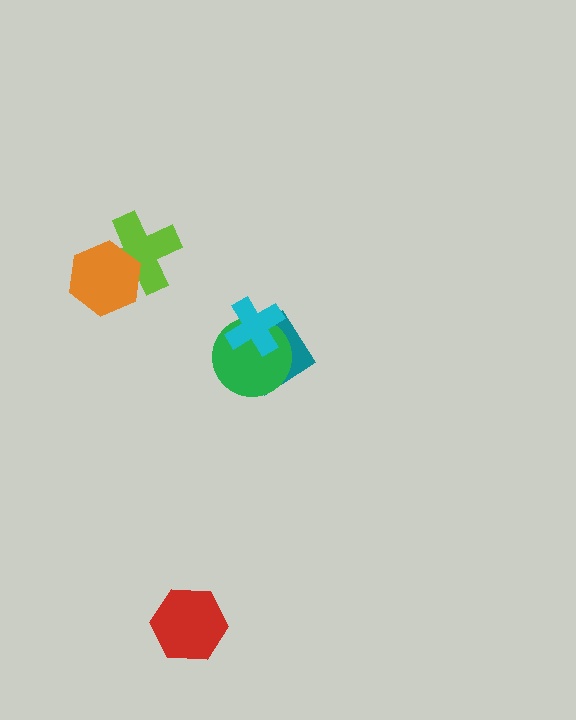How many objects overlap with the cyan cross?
2 objects overlap with the cyan cross.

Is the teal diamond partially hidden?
Yes, it is partially covered by another shape.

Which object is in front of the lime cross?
The orange hexagon is in front of the lime cross.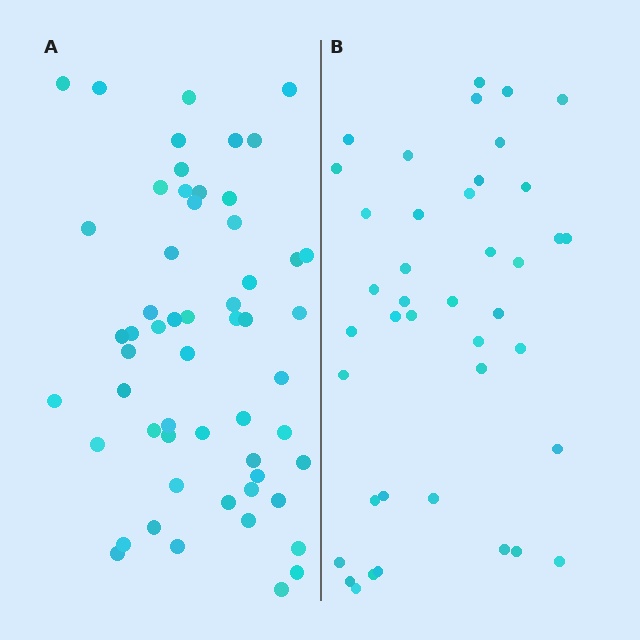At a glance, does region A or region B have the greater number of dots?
Region A (the left region) has more dots.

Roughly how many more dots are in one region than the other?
Region A has approximately 15 more dots than region B.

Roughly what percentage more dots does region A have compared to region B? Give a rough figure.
About 35% more.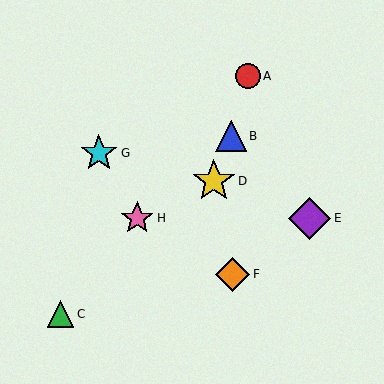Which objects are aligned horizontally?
Objects E, H are aligned horizontally.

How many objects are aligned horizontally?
2 objects (E, H) are aligned horizontally.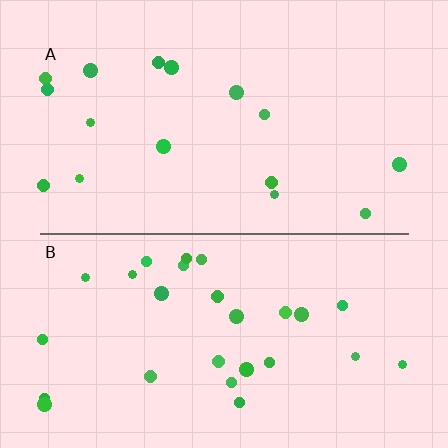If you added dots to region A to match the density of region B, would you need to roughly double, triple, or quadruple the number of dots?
Approximately double.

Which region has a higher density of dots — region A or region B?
B (the bottom).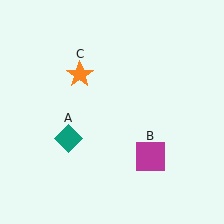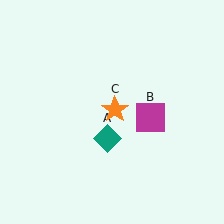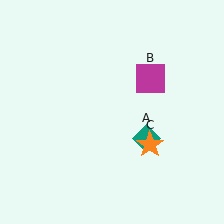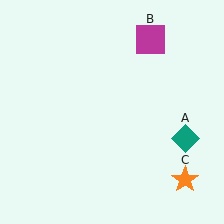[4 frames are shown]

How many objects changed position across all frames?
3 objects changed position: teal diamond (object A), magenta square (object B), orange star (object C).